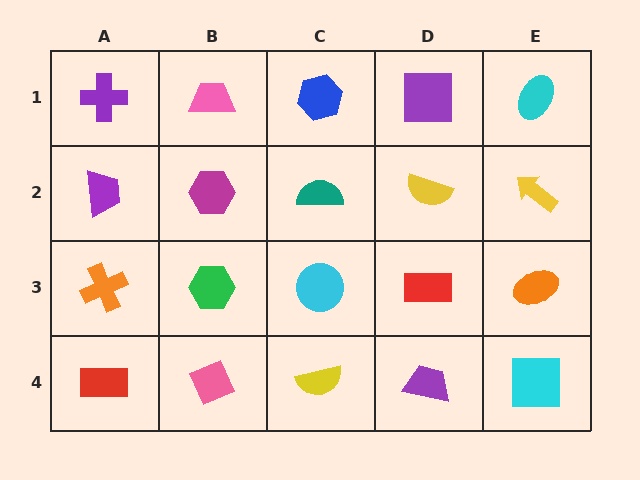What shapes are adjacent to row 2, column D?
A purple square (row 1, column D), a red rectangle (row 3, column D), a teal semicircle (row 2, column C), a yellow arrow (row 2, column E).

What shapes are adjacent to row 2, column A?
A purple cross (row 1, column A), an orange cross (row 3, column A), a magenta hexagon (row 2, column B).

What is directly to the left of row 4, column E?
A purple trapezoid.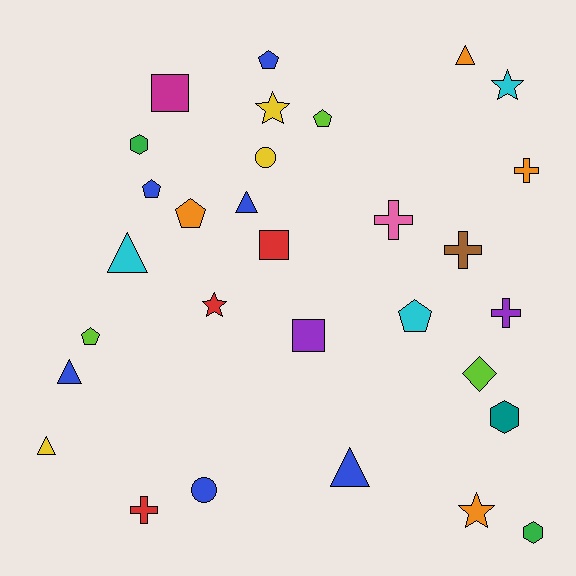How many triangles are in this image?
There are 6 triangles.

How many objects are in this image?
There are 30 objects.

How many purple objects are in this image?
There are 2 purple objects.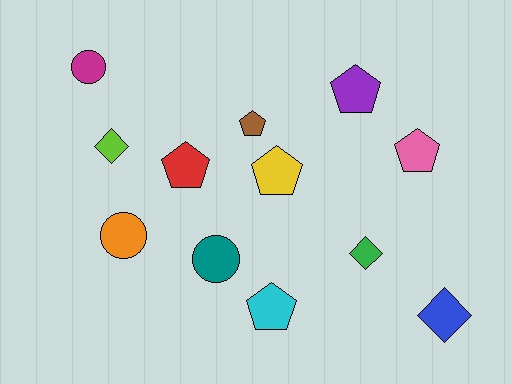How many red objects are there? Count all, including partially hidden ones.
There is 1 red object.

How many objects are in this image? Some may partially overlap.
There are 12 objects.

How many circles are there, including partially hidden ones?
There are 3 circles.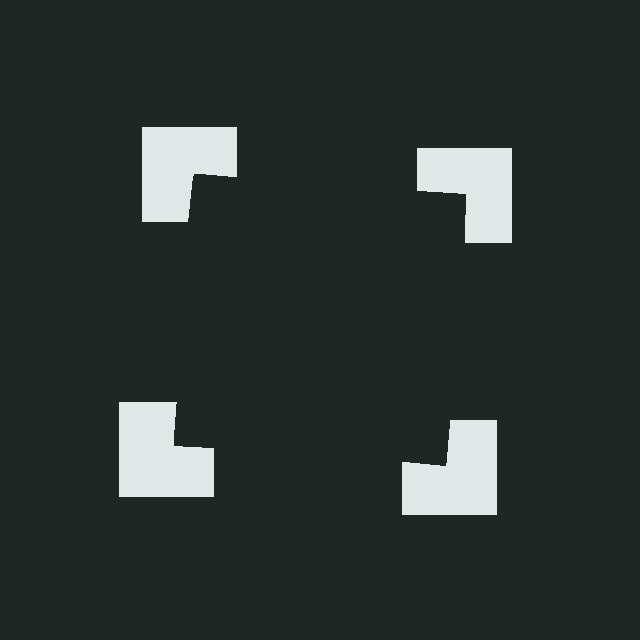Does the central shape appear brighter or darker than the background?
It typically appears slightly darker than the background, even though no actual brightness change is drawn.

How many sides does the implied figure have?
4 sides.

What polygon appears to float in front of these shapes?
An illusory square — its edges are inferred from the aligned wedge cuts in the notched squares, not physically drawn.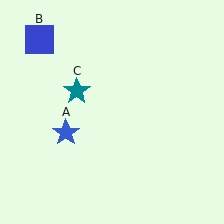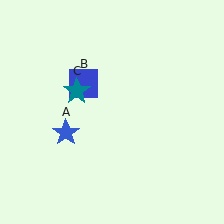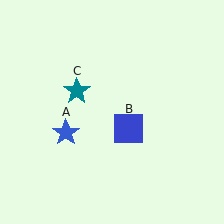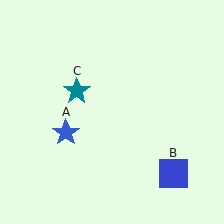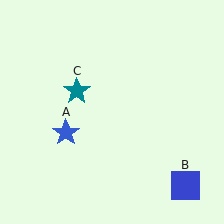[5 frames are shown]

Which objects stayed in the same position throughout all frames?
Blue star (object A) and teal star (object C) remained stationary.